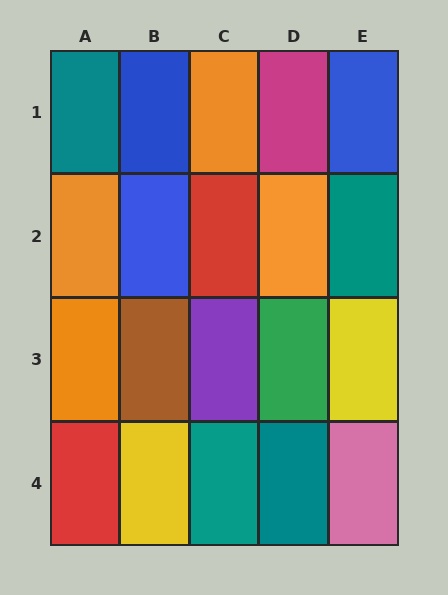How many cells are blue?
3 cells are blue.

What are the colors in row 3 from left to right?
Orange, brown, purple, green, yellow.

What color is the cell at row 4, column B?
Yellow.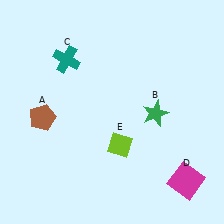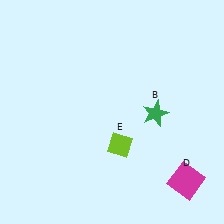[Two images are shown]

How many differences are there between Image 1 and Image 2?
There are 2 differences between the two images.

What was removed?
The brown pentagon (A), the teal cross (C) were removed in Image 2.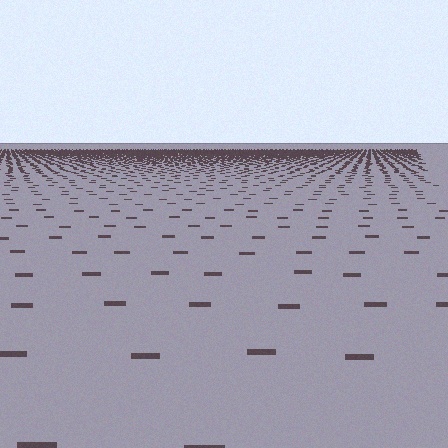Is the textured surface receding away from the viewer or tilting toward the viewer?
The surface is receding away from the viewer. Texture elements get smaller and denser toward the top.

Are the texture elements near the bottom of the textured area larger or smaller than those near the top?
Larger. Near the bottom, elements are closer to the viewer and appear at a bigger on-screen size.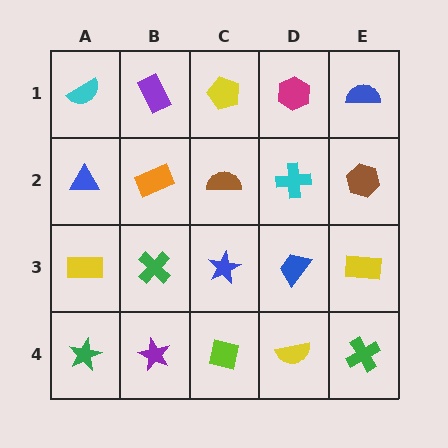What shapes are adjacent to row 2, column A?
A cyan semicircle (row 1, column A), a yellow rectangle (row 3, column A), an orange rectangle (row 2, column B).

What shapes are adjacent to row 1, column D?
A cyan cross (row 2, column D), a yellow pentagon (row 1, column C), a blue semicircle (row 1, column E).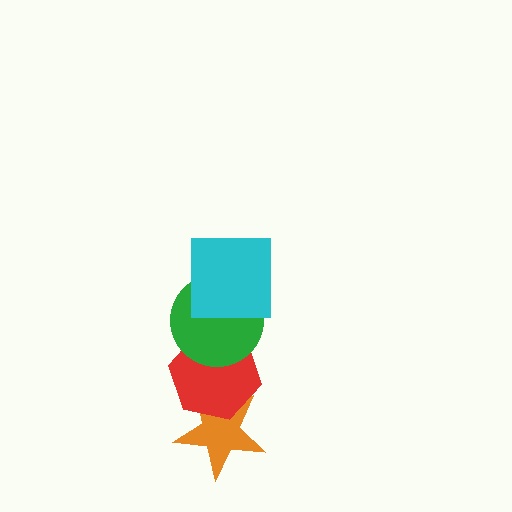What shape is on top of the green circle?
The cyan square is on top of the green circle.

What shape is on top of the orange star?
The red hexagon is on top of the orange star.